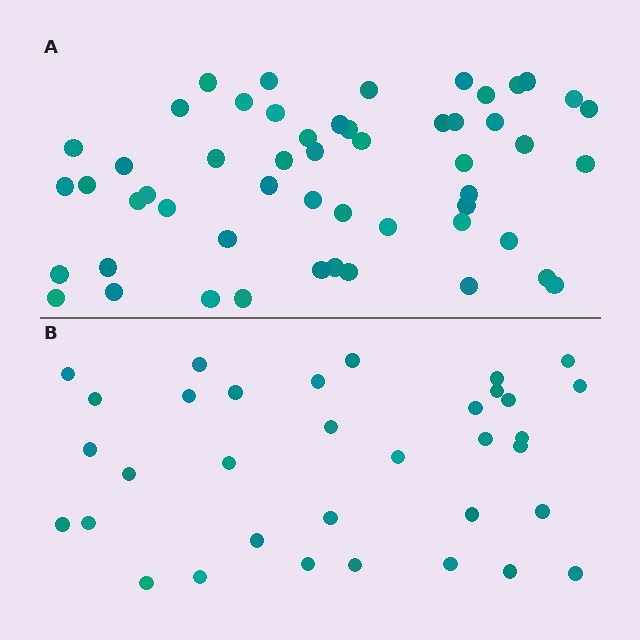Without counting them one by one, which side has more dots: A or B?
Region A (the top region) has more dots.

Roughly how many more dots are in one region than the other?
Region A has approximately 20 more dots than region B.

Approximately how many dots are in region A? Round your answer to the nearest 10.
About 50 dots. (The exact count is 53, which rounds to 50.)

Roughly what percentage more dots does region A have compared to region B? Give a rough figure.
About 55% more.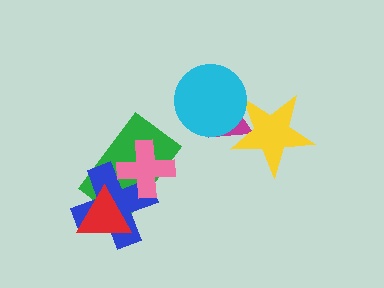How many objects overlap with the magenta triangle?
2 objects overlap with the magenta triangle.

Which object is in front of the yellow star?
The cyan circle is in front of the yellow star.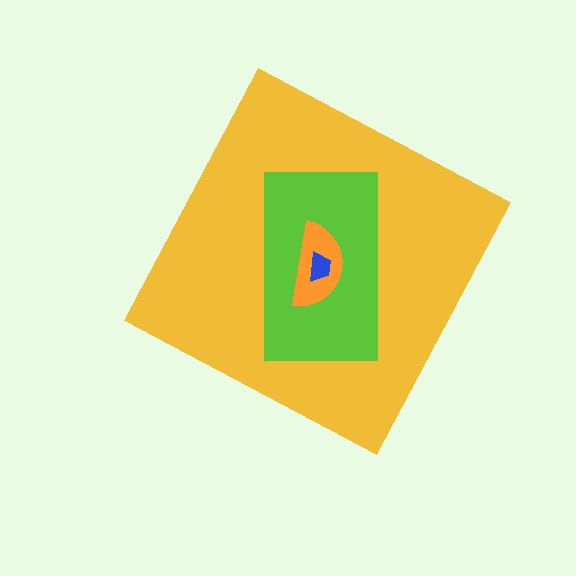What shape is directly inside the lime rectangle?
The orange semicircle.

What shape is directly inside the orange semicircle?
The blue trapezoid.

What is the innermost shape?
The blue trapezoid.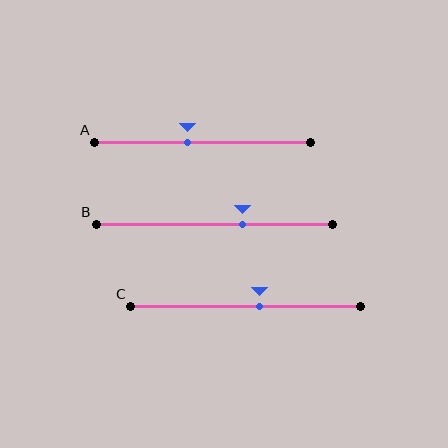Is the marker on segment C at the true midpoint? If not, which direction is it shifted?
No, the marker on segment C is shifted to the right by about 6% of the segment length.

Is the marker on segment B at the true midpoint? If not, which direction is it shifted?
No, the marker on segment B is shifted to the right by about 12% of the segment length.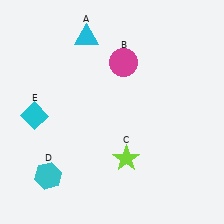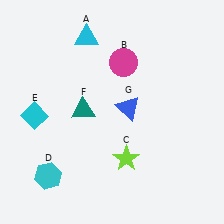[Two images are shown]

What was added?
A teal triangle (F), a blue triangle (G) were added in Image 2.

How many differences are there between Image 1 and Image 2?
There are 2 differences between the two images.